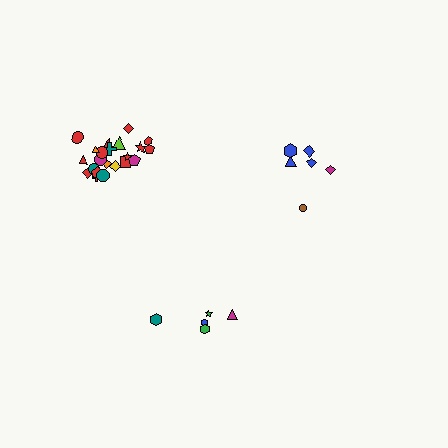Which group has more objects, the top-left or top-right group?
The top-left group.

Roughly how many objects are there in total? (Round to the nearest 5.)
Roughly 35 objects in total.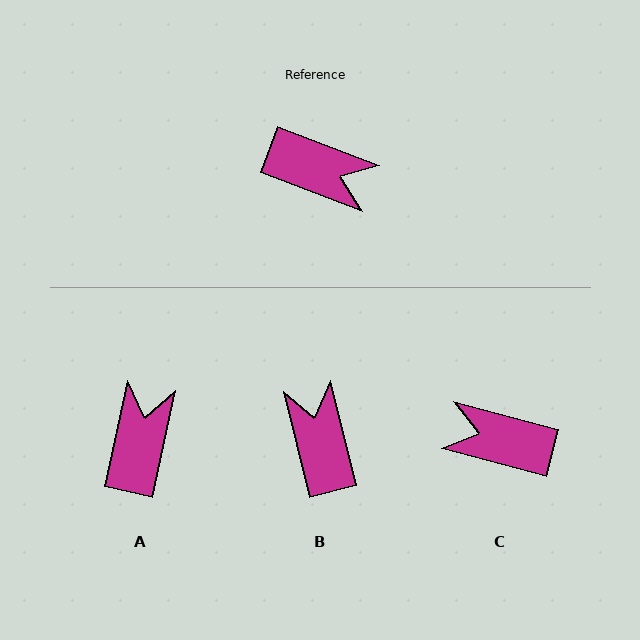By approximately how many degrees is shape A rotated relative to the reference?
Approximately 99 degrees counter-clockwise.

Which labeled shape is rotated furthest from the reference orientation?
C, about 174 degrees away.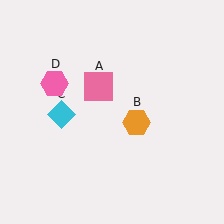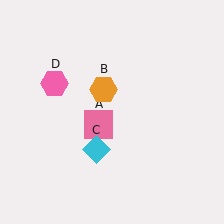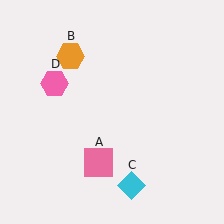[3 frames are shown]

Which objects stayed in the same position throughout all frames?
Pink hexagon (object D) remained stationary.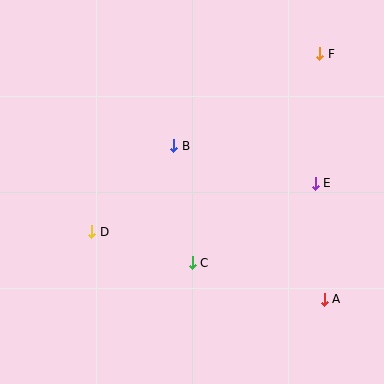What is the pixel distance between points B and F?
The distance between B and F is 172 pixels.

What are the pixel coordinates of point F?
Point F is at (320, 54).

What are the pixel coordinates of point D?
Point D is at (92, 232).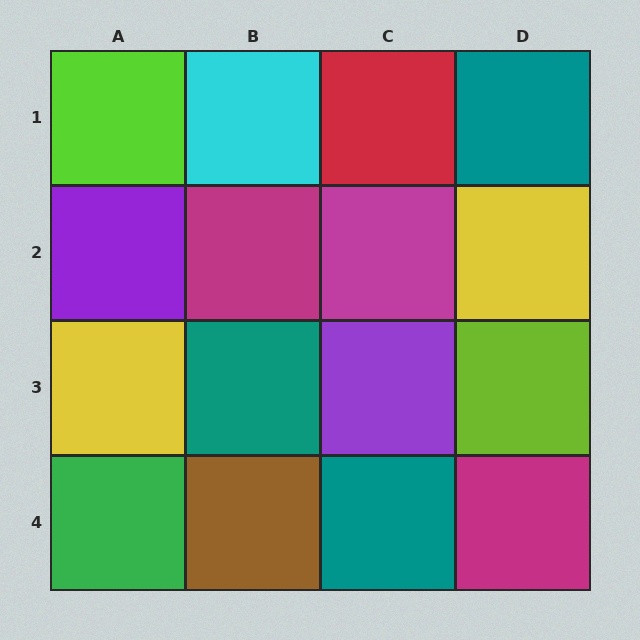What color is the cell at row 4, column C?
Teal.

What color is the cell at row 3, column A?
Yellow.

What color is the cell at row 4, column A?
Green.